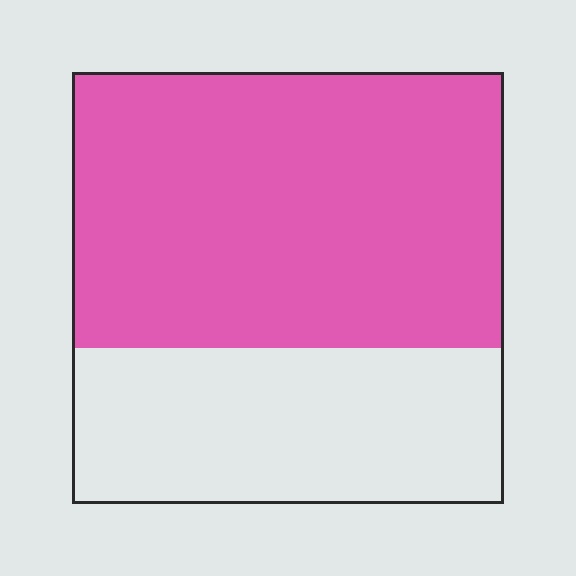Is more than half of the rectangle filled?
Yes.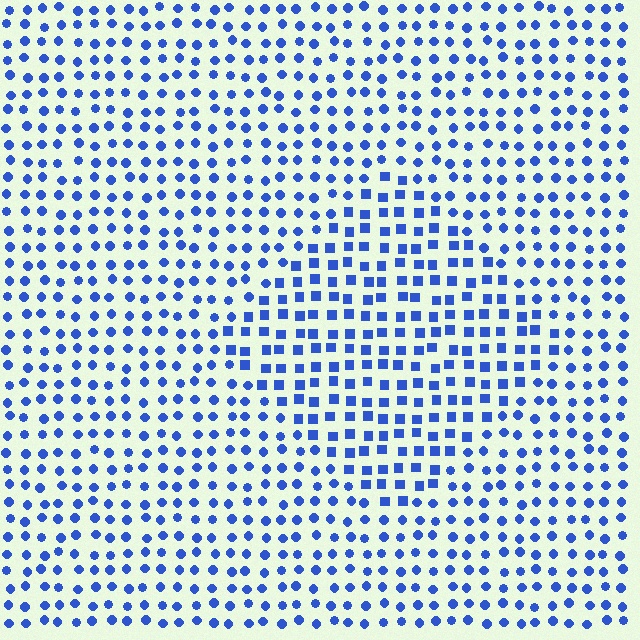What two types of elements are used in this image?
The image uses squares inside the diamond region and circles outside it.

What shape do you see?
I see a diamond.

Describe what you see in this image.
The image is filled with small blue elements arranged in a uniform grid. A diamond-shaped region contains squares, while the surrounding area contains circles. The boundary is defined purely by the change in element shape.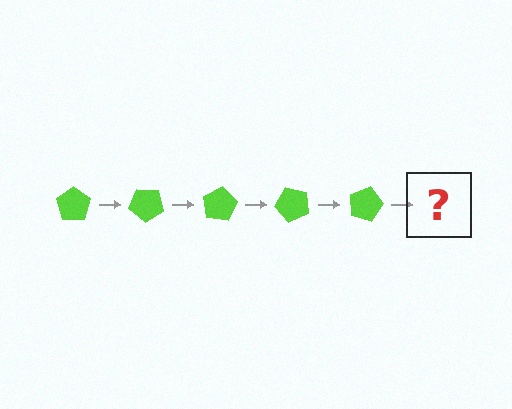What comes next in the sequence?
The next element should be a lime pentagon rotated 200 degrees.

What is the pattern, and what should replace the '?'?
The pattern is that the pentagon rotates 40 degrees each step. The '?' should be a lime pentagon rotated 200 degrees.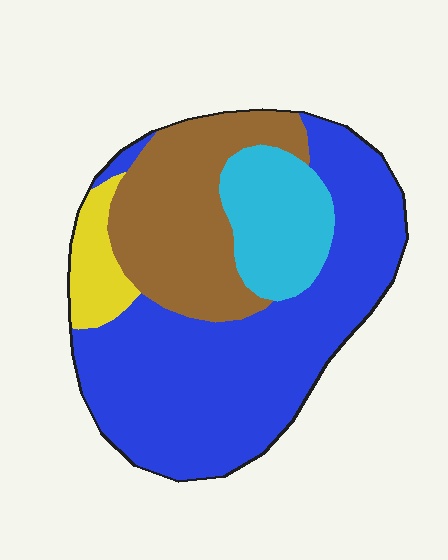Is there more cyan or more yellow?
Cyan.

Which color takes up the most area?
Blue, at roughly 55%.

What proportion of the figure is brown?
Brown takes up between a sixth and a third of the figure.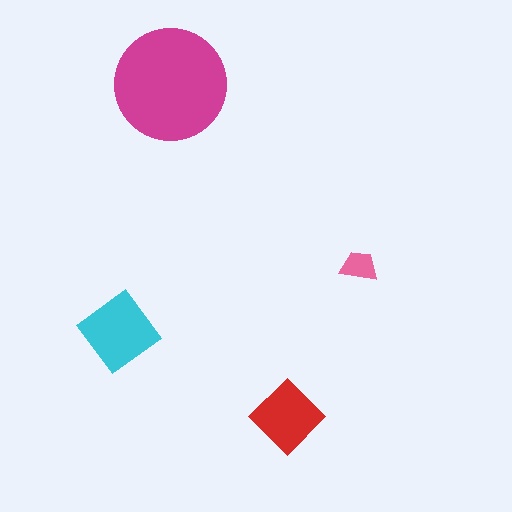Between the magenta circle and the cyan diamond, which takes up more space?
The magenta circle.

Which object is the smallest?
The pink trapezoid.